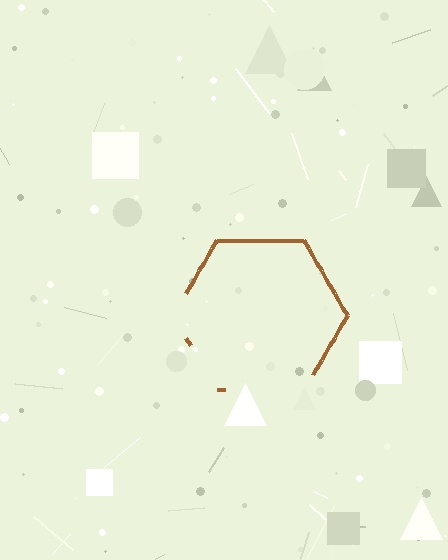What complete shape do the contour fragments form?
The contour fragments form a hexagon.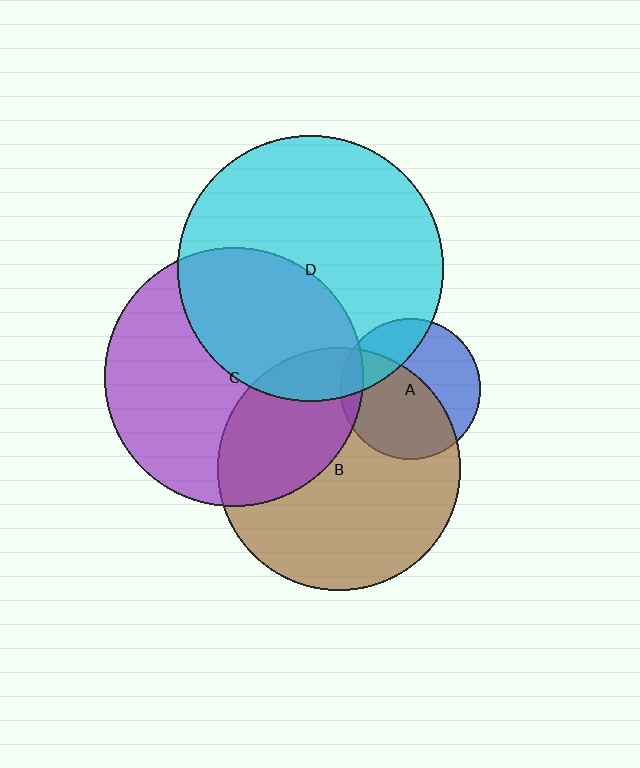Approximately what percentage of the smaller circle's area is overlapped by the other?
Approximately 10%.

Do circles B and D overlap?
Yes.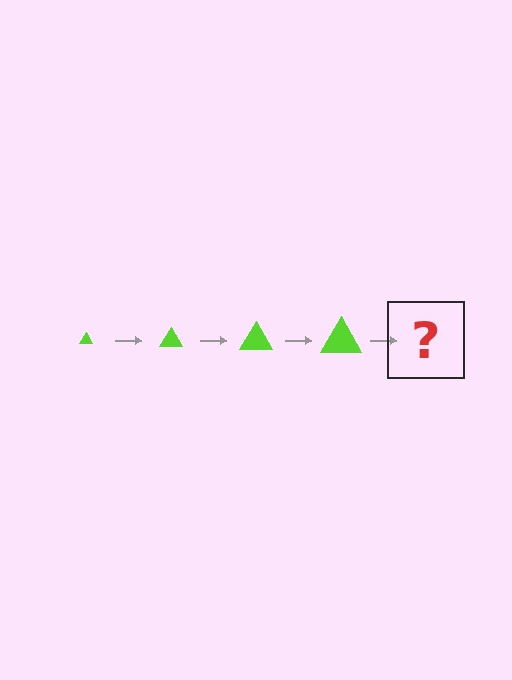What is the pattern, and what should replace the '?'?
The pattern is that the triangle gets progressively larger each step. The '?' should be a lime triangle, larger than the previous one.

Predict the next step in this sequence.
The next step is a lime triangle, larger than the previous one.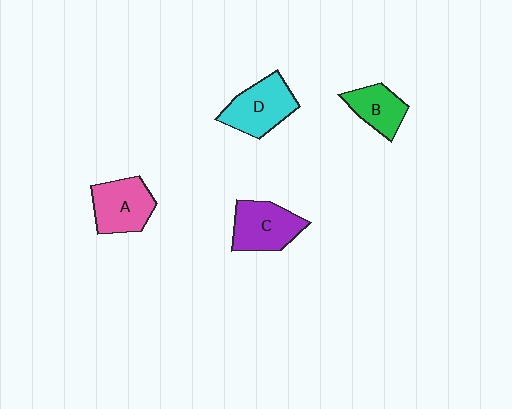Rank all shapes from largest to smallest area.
From largest to smallest: D (cyan), C (purple), A (pink), B (green).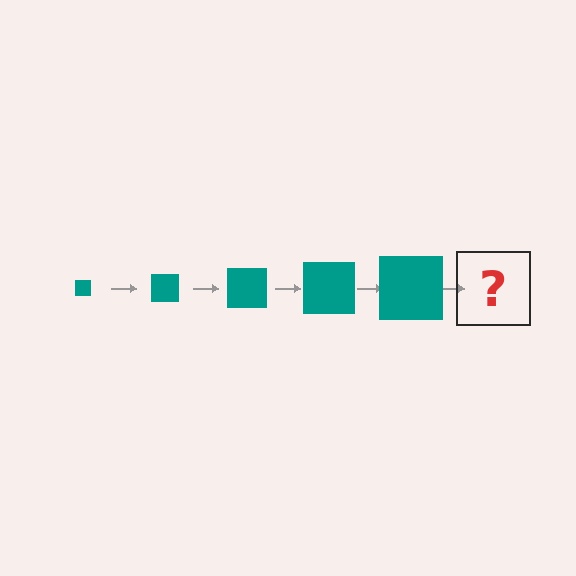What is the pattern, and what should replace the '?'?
The pattern is that the square gets progressively larger each step. The '?' should be a teal square, larger than the previous one.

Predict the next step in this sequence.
The next step is a teal square, larger than the previous one.